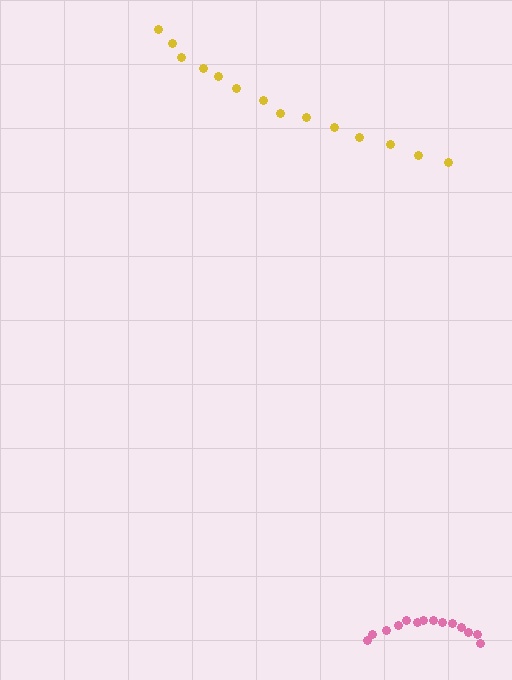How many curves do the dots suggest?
There are 2 distinct paths.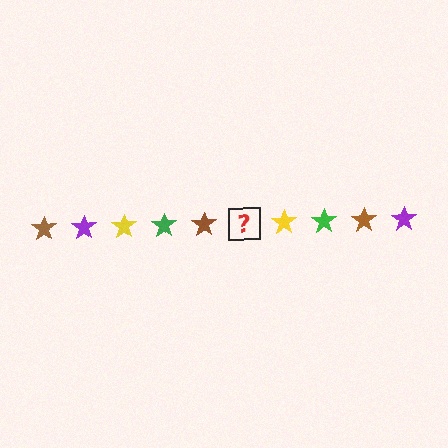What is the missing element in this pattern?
The missing element is a purple star.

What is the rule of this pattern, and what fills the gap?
The rule is that the pattern cycles through brown, purple, yellow, green stars. The gap should be filled with a purple star.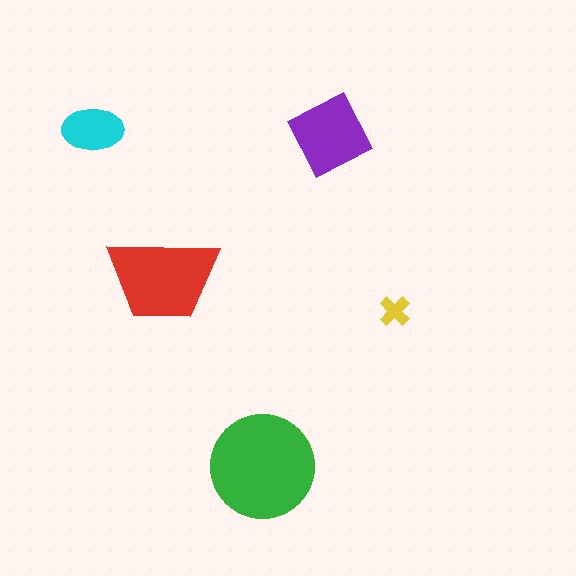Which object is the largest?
The green circle.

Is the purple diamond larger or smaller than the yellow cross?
Larger.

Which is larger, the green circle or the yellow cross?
The green circle.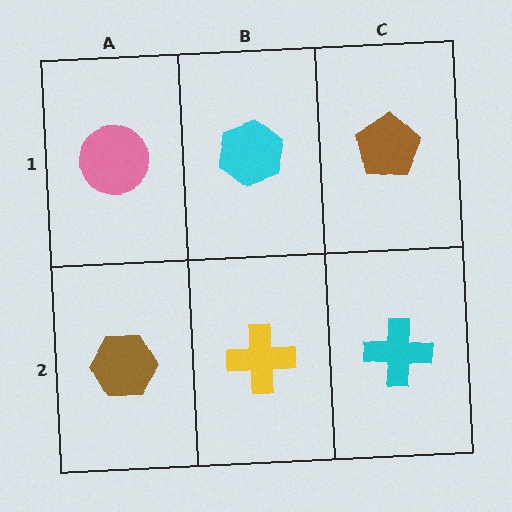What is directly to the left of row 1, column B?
A pink circle.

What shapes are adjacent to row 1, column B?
A yellow cross (row 2, column B), a pink circle (row 1, column A), a brown pentagon (row 1, column C).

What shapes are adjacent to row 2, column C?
A brown pentagon (row 1, column C), a yellow cross (row 2, column B).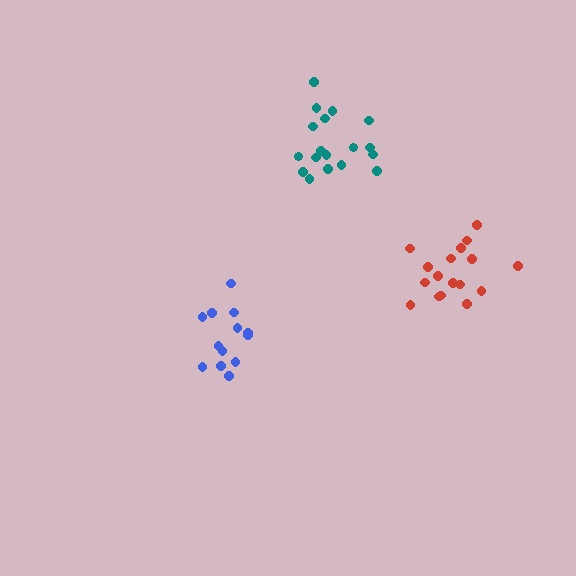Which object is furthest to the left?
The blue cluster is leftmost.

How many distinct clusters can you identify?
There are 3 distinct clusters.